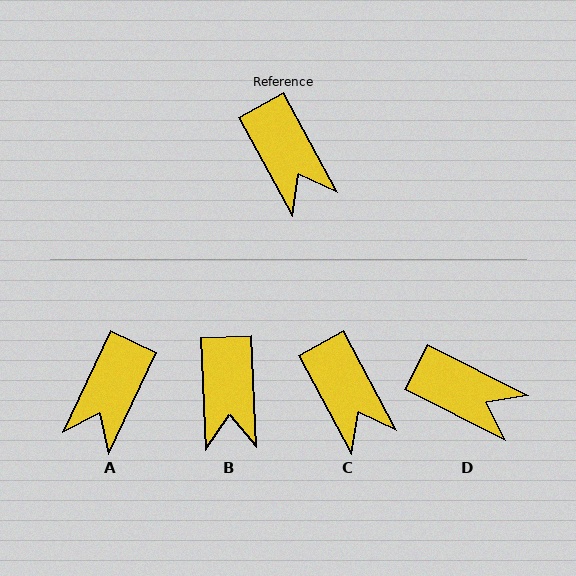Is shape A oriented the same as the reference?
No, it is off by about 54 degrees.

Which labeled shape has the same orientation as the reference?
C.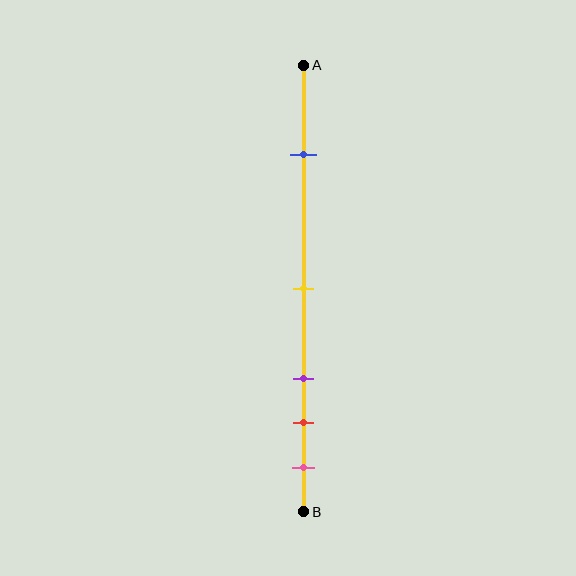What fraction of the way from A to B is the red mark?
The red mark is approximately 80% (0.8) of the way from A to B.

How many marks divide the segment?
There are 5 marks dividing the segment.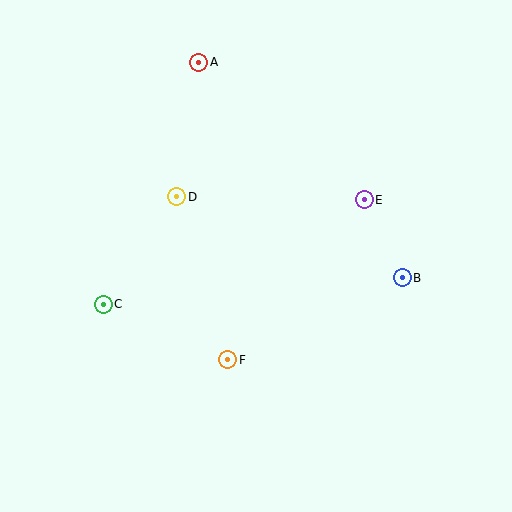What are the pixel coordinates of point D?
Point D is at (177, 197).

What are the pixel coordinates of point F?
Point F is at (228, 360).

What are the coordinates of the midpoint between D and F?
The midpoint between D and F is at (202, 278).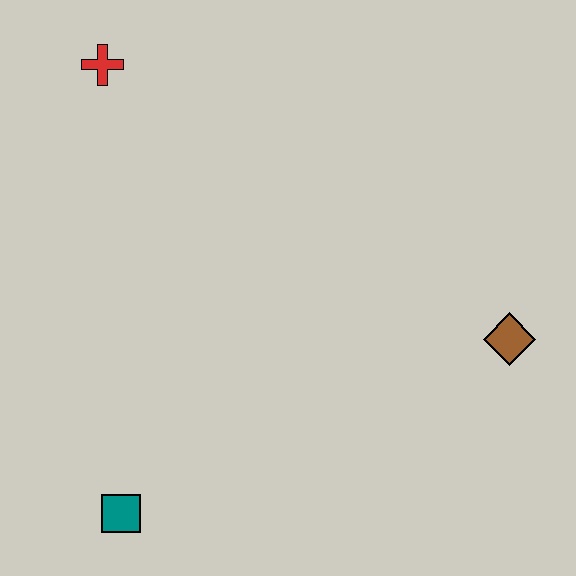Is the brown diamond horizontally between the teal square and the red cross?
No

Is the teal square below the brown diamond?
Yes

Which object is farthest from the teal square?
The red cross is farthest from the teal square.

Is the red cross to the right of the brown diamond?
No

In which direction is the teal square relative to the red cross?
The teal square is below the red cross.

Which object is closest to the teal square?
The brown diamond is closest to the teal square.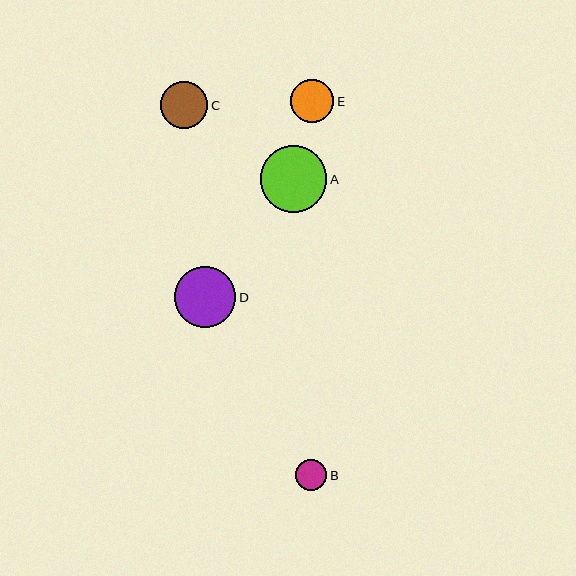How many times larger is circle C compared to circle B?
Circle C is approximately 1.5 times the size of circle B.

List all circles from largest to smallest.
From largest to smallest: A, D, C, E, B.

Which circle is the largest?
Circle A is the largest with a size of approximately 66 pixels.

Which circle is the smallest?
Circle B is the smallest with a size of approximately 31 pixels.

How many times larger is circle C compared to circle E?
Circle C is approximately 1.1 times the size of circle E.